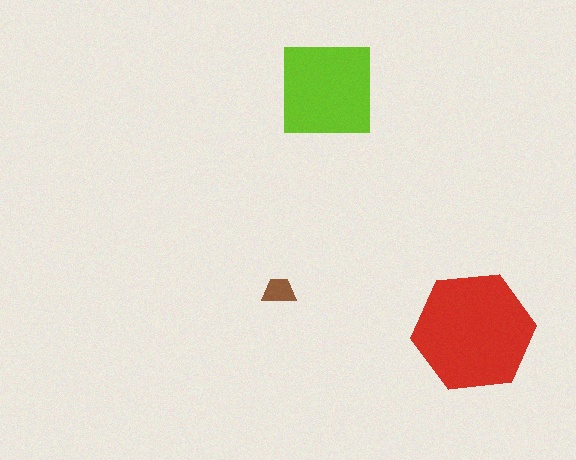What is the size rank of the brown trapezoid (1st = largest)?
3rd.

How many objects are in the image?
There are 3 objects in the image.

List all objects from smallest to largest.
The brown trapezoid, the lime square, the red hexagon.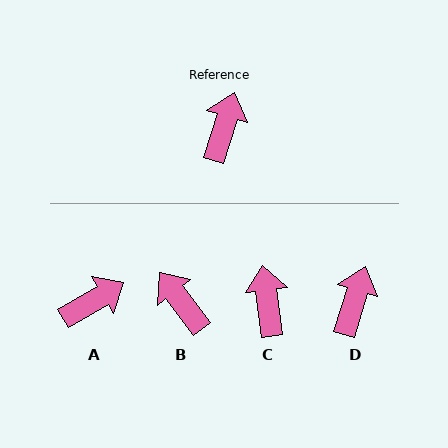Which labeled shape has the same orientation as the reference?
D.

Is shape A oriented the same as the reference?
No, it is off by about 42 degrees.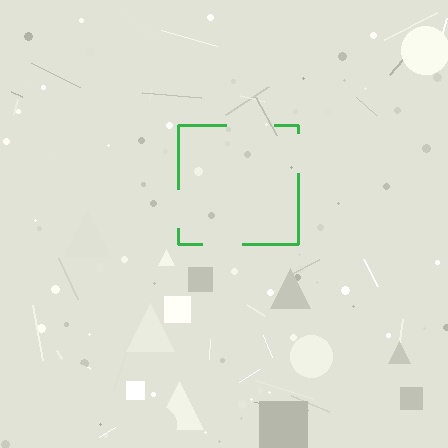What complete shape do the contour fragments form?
The contour fragments form a square.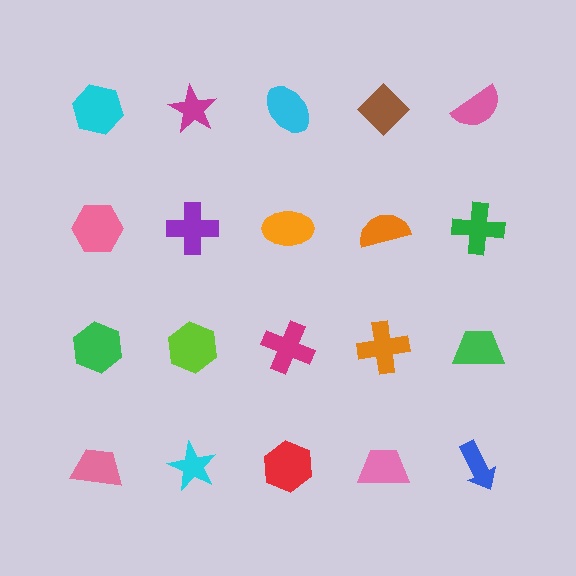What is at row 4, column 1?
A pink trapezoid.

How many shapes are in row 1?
5 shapes.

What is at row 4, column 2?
A cyan star.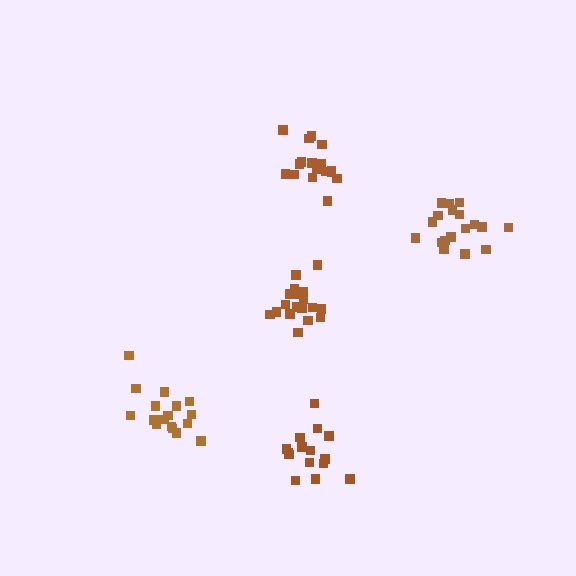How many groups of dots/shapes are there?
There are 5 groups.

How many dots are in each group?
Group 1: 18 dots, Group 2: 19 dots, Group 3: 15 dots, Group 4: 17 dots, Group 5: 19 dots (88 total).